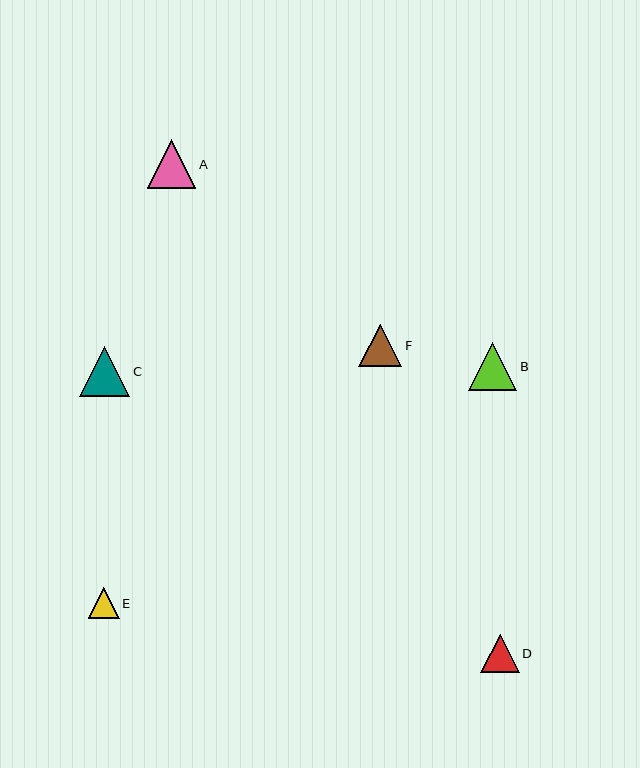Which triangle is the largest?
Triangle C is the largest with a size of approximately 50 pixels.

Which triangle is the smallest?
Triangle E is the smallest with a size of approximately 31 pixels.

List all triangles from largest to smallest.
From largest to smallest: C, A, B, F, D, E.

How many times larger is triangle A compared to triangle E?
Triangle A is approximately 1.6 times the size of triangle E.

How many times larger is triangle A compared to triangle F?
Triangle A is approximately 1.1 times the size of triangle F.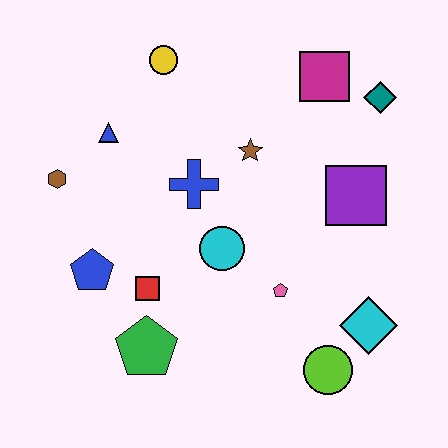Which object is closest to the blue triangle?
The brown hexagon is closest to the blue triangle.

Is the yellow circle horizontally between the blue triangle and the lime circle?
Yes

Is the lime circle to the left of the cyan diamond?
Yes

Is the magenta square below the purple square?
No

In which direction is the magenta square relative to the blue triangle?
The magenta square is to the right of the blue triangle.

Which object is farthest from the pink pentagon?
The yellow circle is farthest from the pink pentagon.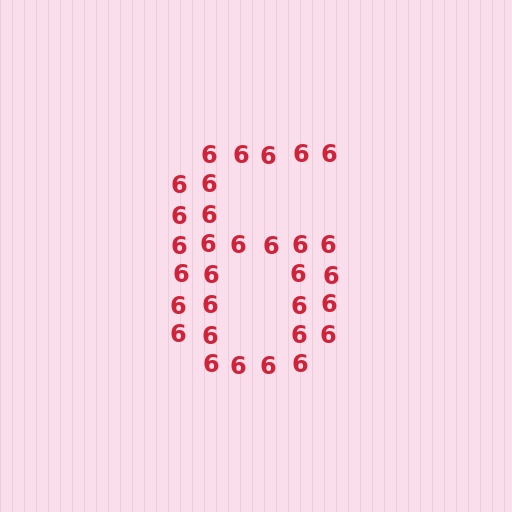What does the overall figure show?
The overall figure shows the digit 6.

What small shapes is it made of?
It is made of small digit 6's.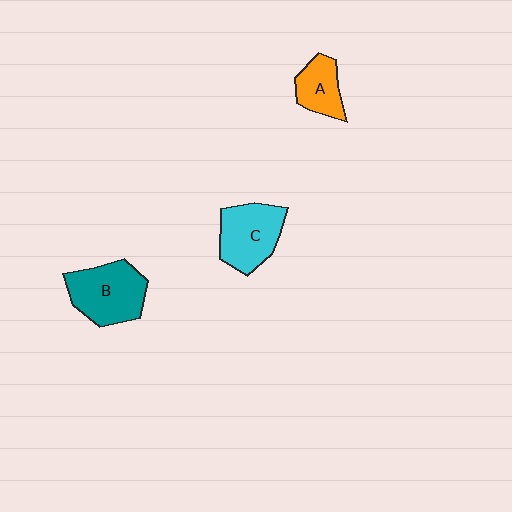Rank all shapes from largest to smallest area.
From largest to smallest: B (teal), C (cyan), A (orange).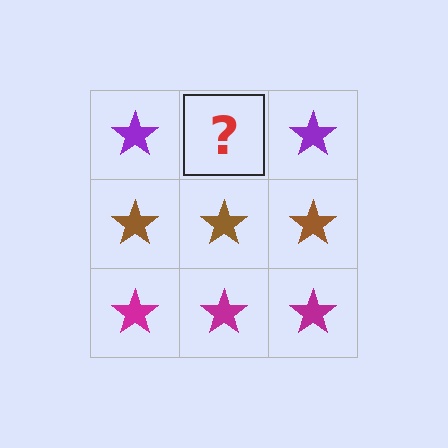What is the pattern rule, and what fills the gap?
The rule is that each row has a consistent color. The gap should be filled with a purple star.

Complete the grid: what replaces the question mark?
The question mark should be replaced with a purple star.